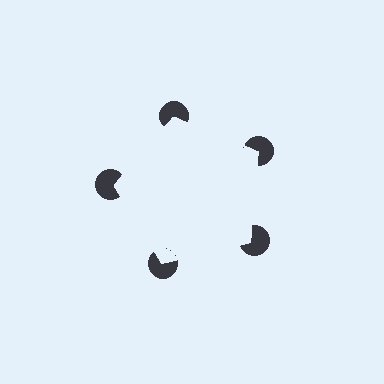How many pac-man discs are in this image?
There are 5 — one at each vertex of the illusory pentagon.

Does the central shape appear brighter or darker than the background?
It typically appears slightly brighter than the background, even though no actual brightness change is drawn.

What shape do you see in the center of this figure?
An illusory pentagon — its edges are inferred from the aligned wedge cuts in the pac-man discs, not physically drawn.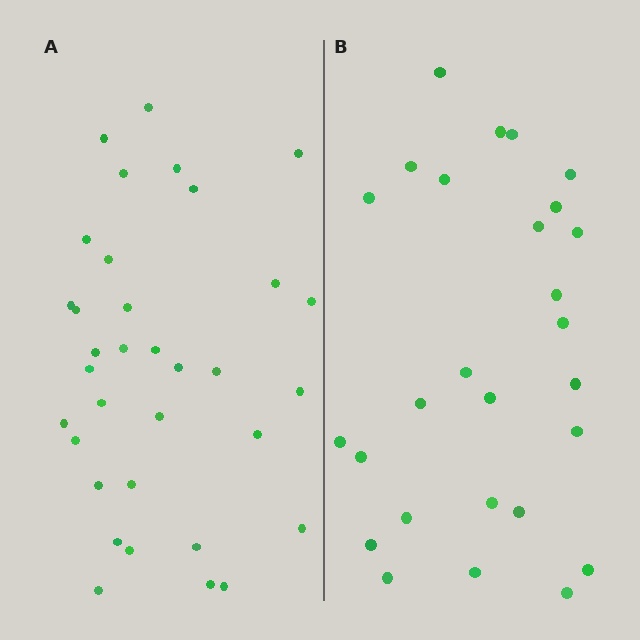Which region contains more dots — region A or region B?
Region A (the left region) has more dots.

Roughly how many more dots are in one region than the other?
Region A has roughly 8 or so more dots than region B.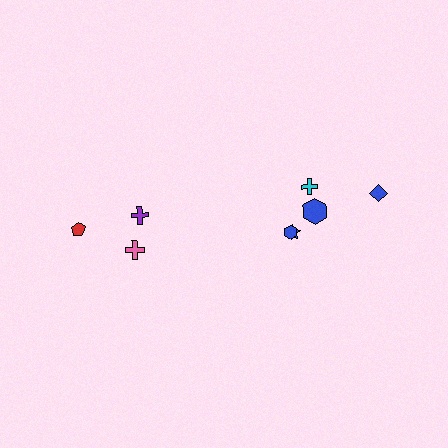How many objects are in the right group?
There are 5 objects.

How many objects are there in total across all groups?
There are 8 objects.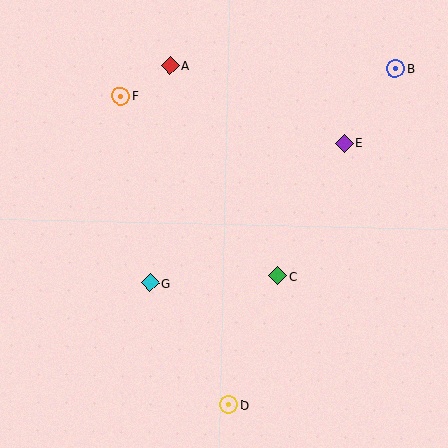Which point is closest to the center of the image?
Point C at (277, 276) is closest to the center.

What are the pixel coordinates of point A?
Point A is at (170, 66).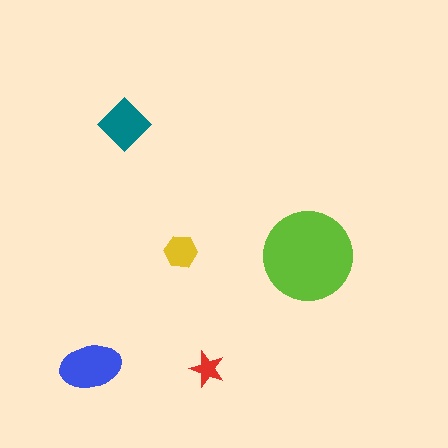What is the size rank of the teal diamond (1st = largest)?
3rd.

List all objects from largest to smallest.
The lime circle, the blue ellipse, the teal diamond, the yellow hexagon, the red star.